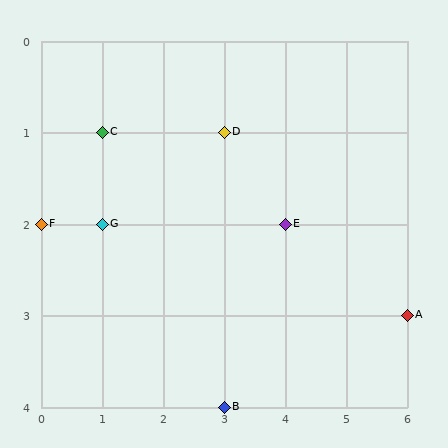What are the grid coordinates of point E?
Point E is at grid coordinates (4, 2).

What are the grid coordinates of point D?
Point D is at grid coordinates (3, 1).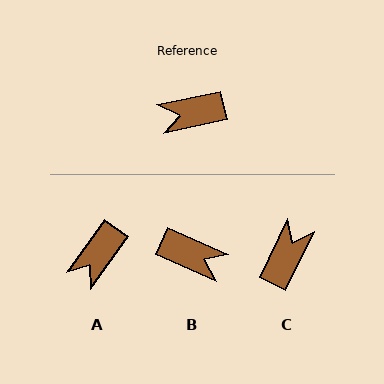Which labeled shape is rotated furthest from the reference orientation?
B, about 144 degrees away.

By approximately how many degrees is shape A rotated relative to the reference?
Approximately 42 degrees counter-clockwise.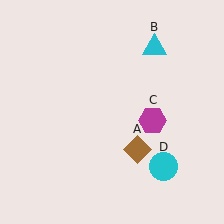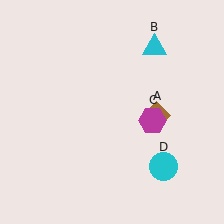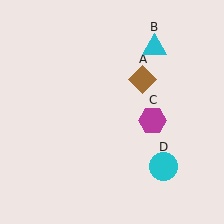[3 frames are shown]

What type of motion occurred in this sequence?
The brown diamond (object A) rotated counterclockwise around the center of the scene.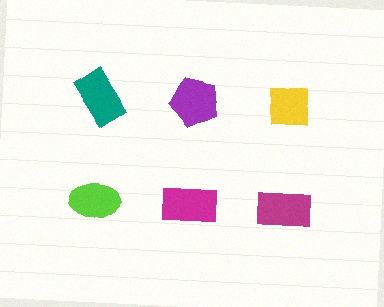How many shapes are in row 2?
3 shapes.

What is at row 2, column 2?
A magenta rectangle.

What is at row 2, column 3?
A magenta rectangle.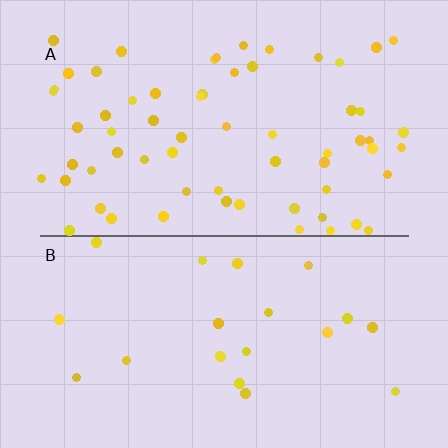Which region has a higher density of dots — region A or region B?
A (the top).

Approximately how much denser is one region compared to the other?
Approximately 3.1× — region A over region B.